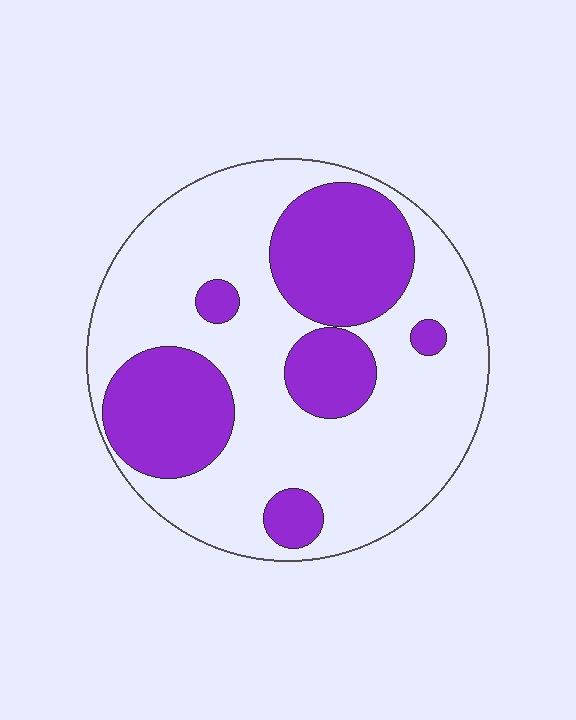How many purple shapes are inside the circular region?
6.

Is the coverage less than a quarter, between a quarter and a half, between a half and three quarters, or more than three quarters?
Between a quarter and a half.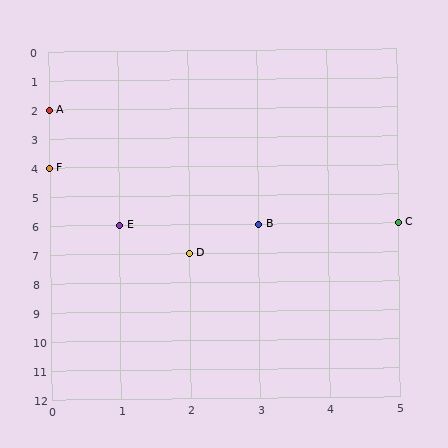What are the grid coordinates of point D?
Point D is at grid coordinates (2, 7).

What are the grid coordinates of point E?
Point E is at grid coordinates (1, 6).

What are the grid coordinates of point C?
Point C is at grid coordinates (5, 6).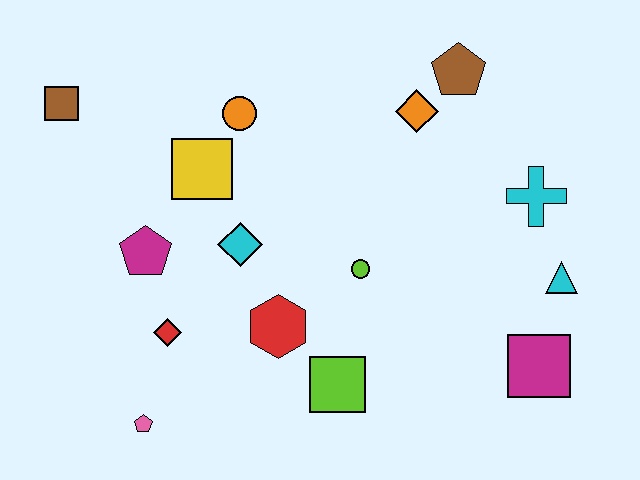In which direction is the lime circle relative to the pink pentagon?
The lime circle is to the right of the pink pentagon.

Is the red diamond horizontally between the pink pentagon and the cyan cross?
Yes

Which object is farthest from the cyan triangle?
The brown square is farthest from the cyan triangle.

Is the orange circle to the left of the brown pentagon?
Yes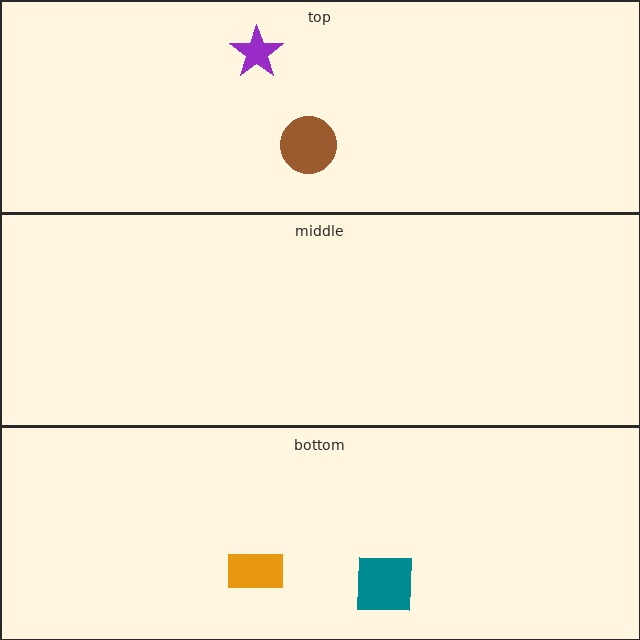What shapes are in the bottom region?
The orange rectangle, the teal square.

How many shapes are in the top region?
2.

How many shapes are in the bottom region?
2.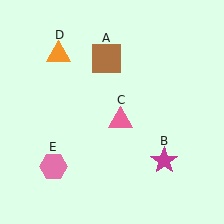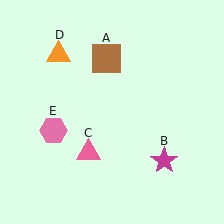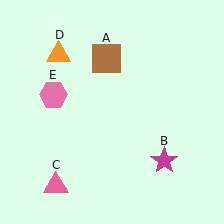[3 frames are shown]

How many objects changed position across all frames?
2 objects changed position: pink triangle (object C), pink hexagon (object E).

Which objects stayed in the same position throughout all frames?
Brown square (object A) and magenta star (object B) and orange triangle (object D) remained stationary.